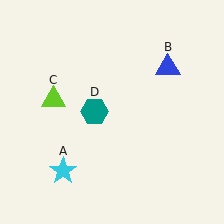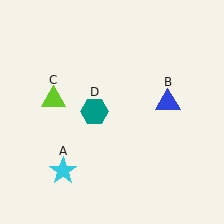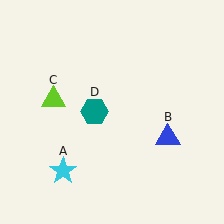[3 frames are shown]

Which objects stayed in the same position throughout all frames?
Cyan star (object A) and lime triangle (object C) and teal hexagon (object D) remained stationary.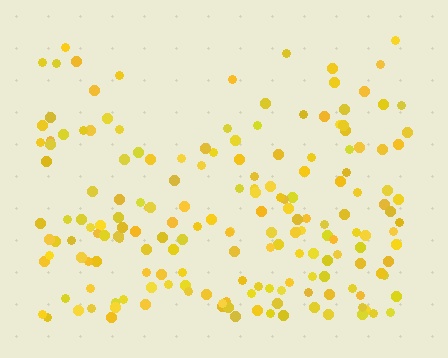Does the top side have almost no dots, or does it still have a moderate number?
Still a moderate number, just noticeably fewer than the bottom.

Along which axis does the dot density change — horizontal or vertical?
Vertical.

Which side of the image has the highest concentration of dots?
The bottom.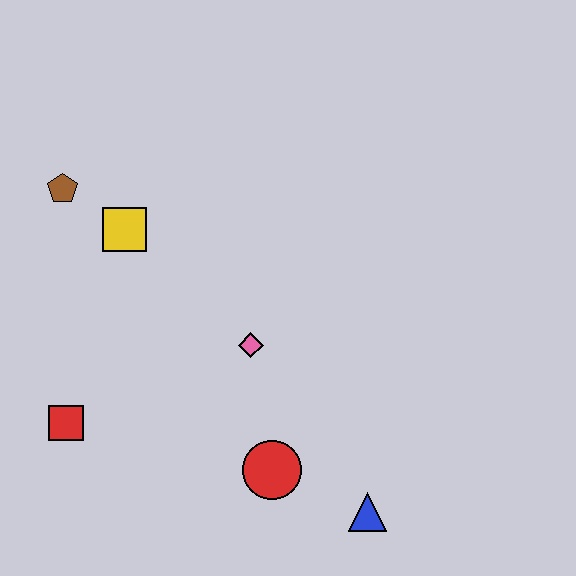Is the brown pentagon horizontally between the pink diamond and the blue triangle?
No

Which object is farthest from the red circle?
The brown pentagon is farthest from the red circle.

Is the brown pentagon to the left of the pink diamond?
Yes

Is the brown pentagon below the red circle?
No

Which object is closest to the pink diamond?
The red circle is closest to the pink diamond.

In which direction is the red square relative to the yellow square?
The red square is below the yellow square.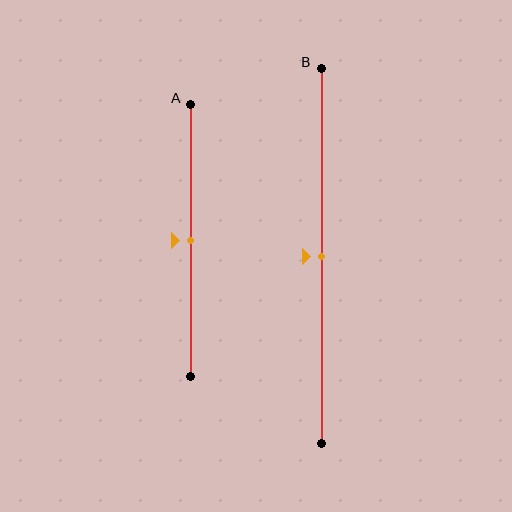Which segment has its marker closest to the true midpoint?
Segment A has its marker closest to the true midpoint.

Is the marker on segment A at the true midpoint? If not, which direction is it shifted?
Yes, the marker on segment A is at the true midpoint.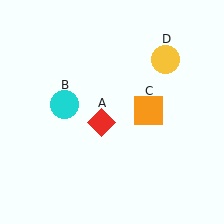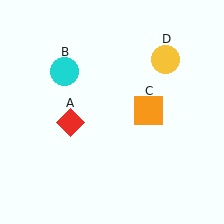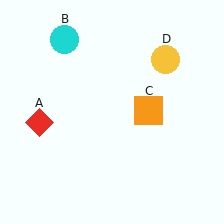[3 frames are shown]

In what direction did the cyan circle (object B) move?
The cyan circle (object B) moved up.